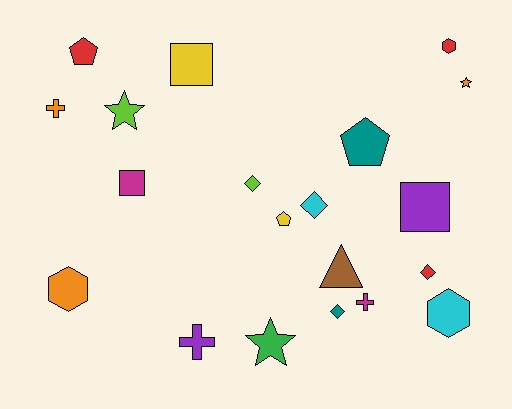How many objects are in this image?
There are 20 objects.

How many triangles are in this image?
There is 1 triangle.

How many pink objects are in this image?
There are no pink objects.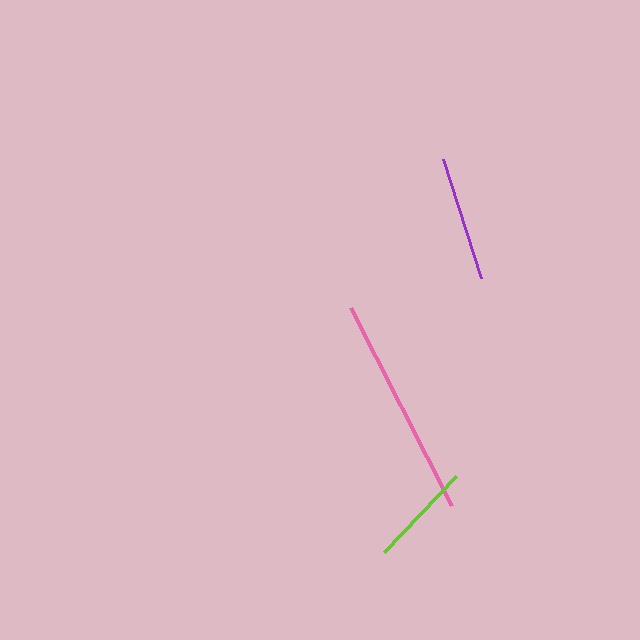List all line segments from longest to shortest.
From longest to shortest: pink, purple, lime.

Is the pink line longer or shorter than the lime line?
The pink line is longer than the lime line.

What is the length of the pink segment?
The pink segment is approximately 222 pixels long.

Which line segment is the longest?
The pink line is the longest at approximately 222 pixels.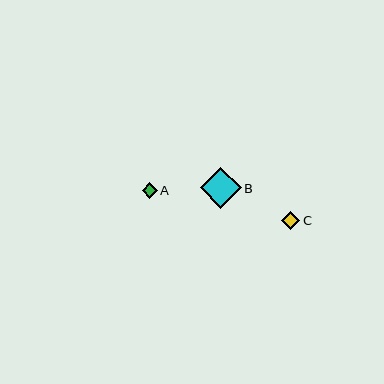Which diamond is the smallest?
Diamond A is the smallest with a size of approximately 15 pixels.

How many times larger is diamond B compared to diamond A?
Diamond B is approximately 2.7 times the size of diamond A.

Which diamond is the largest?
Diamond B is the largest with a size of approximately 41 pixels.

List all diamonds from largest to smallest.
From largest to smallest: B, C, A.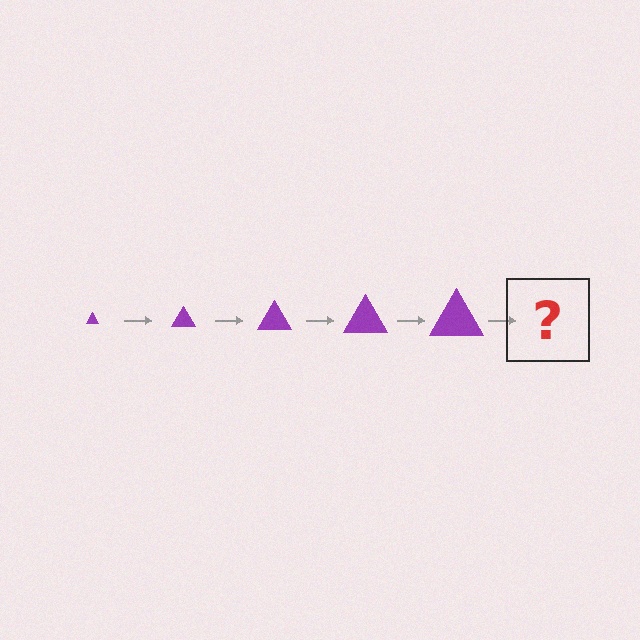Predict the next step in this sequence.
The next step is a purple triangle, larger than the previous one.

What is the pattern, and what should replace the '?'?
The pattern is that the triangle gets progressively larger each step. The '?' should be a purple triangle, larger than the previous one.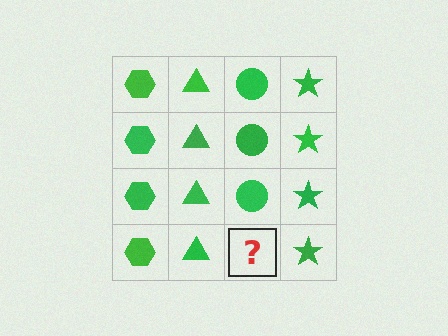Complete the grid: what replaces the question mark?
The question mark should be replaced with a green circle.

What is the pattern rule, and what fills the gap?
The rule is that each column has a consistent shape. The gap should be filled with a green circle.